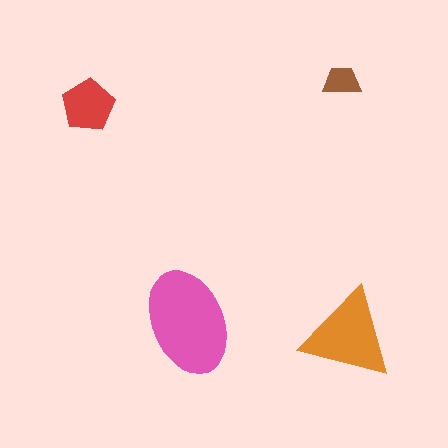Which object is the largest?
The pink ellipse.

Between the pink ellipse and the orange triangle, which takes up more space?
The pink ellipse.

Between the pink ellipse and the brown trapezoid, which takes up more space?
The pink ellipse.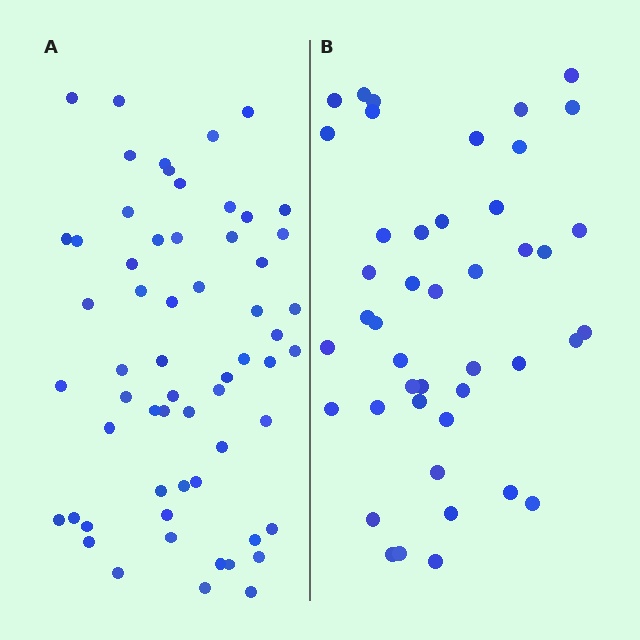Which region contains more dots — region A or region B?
Region A (the left region) has more dots.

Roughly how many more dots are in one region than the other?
Region A has approximately 15 more dots than region B.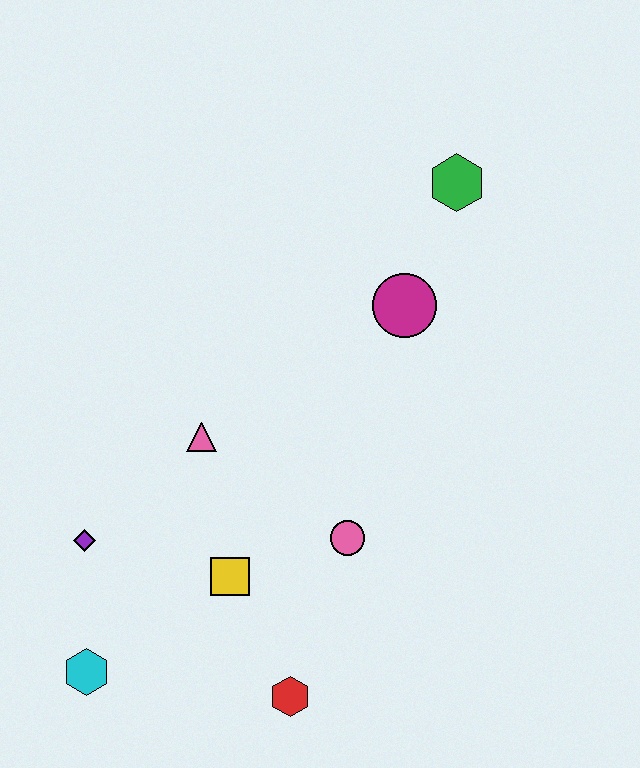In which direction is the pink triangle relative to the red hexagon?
The pink triangle is above the red hexagon.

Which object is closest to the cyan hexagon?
The purple diamond is closest to the cyan hexagon.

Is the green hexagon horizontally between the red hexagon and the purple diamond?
No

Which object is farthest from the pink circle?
The green hexagon is farthest from the pink circle.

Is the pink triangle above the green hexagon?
No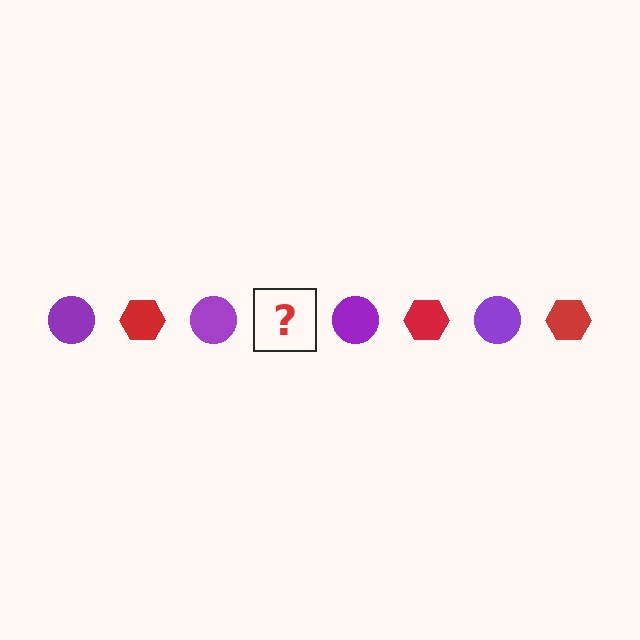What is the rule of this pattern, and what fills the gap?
The rule is that the pattern alternates between purple circle and red hexagon. The gap should be filled with a red hexagon.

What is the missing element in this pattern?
The missing element is a red hexagon.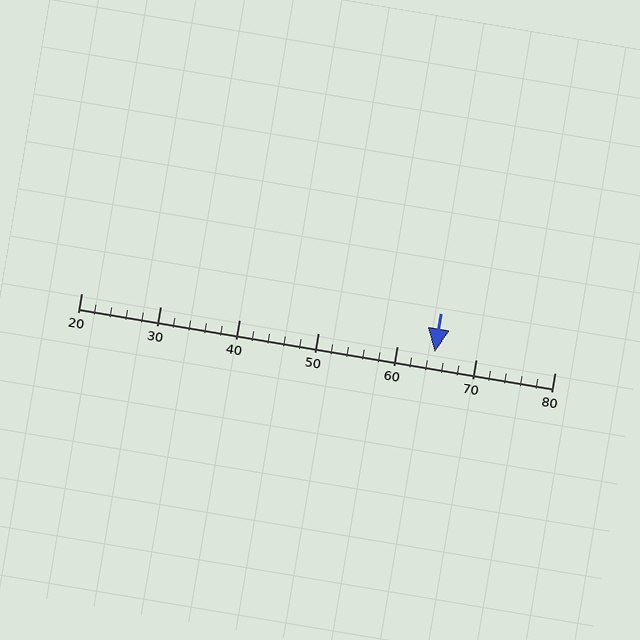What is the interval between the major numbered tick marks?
The major tick marks are spaced 10 units apart.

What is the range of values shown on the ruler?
The ruler shows values from 20 to 80.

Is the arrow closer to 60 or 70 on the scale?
The arrow is closer to 60.